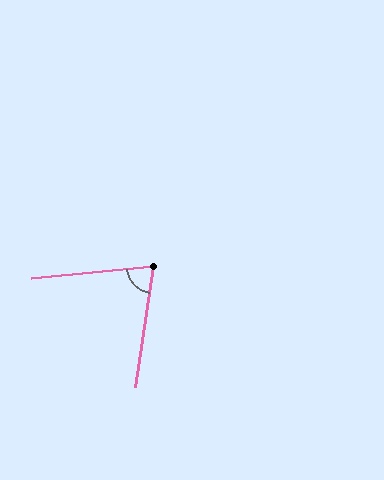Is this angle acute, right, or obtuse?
It is acute.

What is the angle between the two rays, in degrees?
Approximately 76 degrees.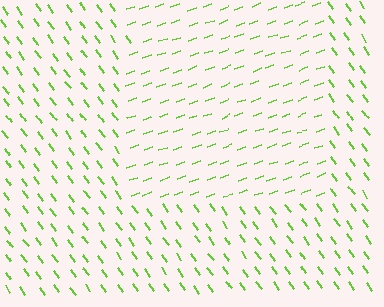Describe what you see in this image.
The image is filled with small lime line segments. A rectangle region in the image has lines oriented differently from the surrounding lines, creating a visible texture boundary.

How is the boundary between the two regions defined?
The boundary is defined purely by a change in line orientation (approximately 73 degrees difference). All lines are the same color and thickness.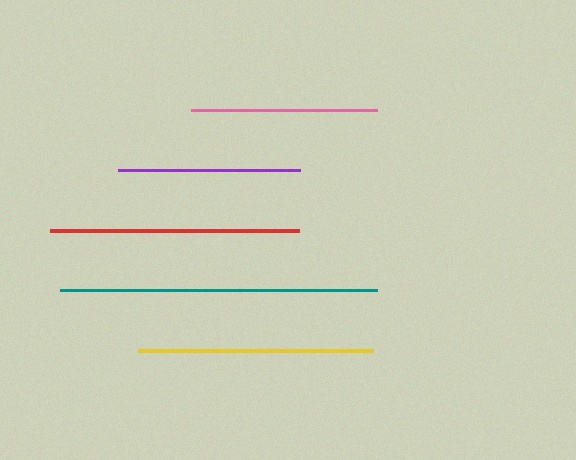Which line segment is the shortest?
The purple line is the shortest at approximately 182 pixels.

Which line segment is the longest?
The teal line is the longest at approximately 317 pixels.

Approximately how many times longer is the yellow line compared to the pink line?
The yellow line is approximately 1.3 times the length of the pink line.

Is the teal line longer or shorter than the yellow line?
The teal line is longer than the yellow line.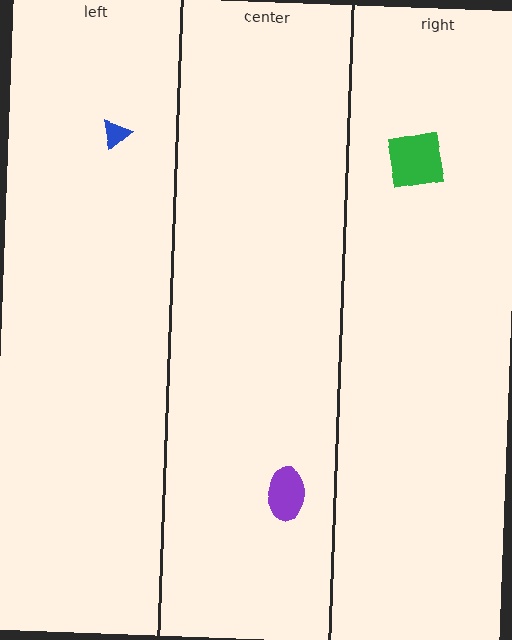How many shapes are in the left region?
1.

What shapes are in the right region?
The green square.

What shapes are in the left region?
The blue triangle.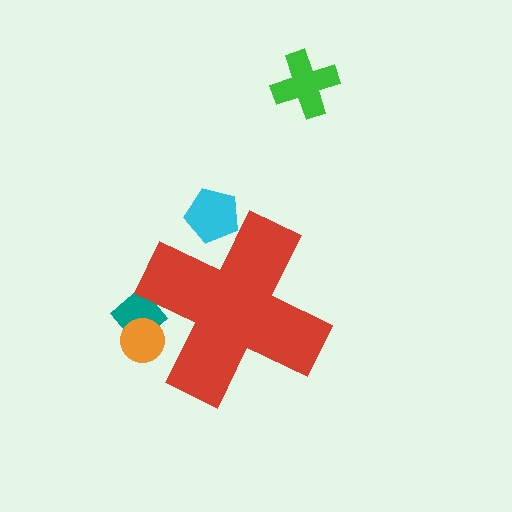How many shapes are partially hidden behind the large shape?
3 shapes are partially hidden.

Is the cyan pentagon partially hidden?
Yes, the cyan pentagon is partially hidden behind the red cross.